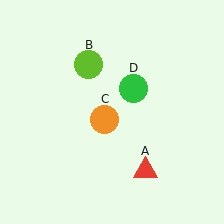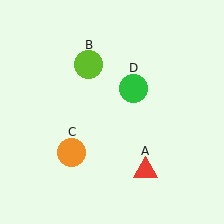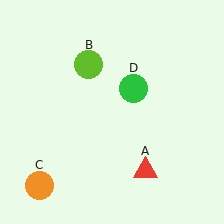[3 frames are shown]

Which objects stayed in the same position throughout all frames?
Red triangle (object A) and lime circle (object B) and green circle (object D) remained stationary.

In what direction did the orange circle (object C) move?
The orange circle (object C) moved down and to the left.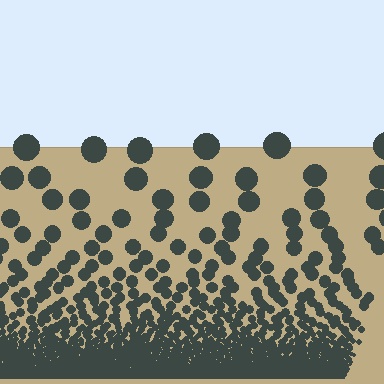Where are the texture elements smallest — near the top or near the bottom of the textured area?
Near the bottom.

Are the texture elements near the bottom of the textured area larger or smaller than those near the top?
Smaller. The gradient is inverted — elements near the bottom are smaller and denser.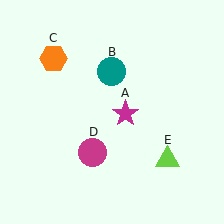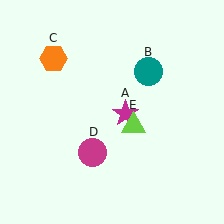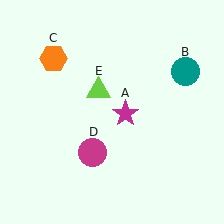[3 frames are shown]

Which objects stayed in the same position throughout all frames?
Magenta star (object A) and orange hexagon (object C) and magenta circle (object D) remained stationary.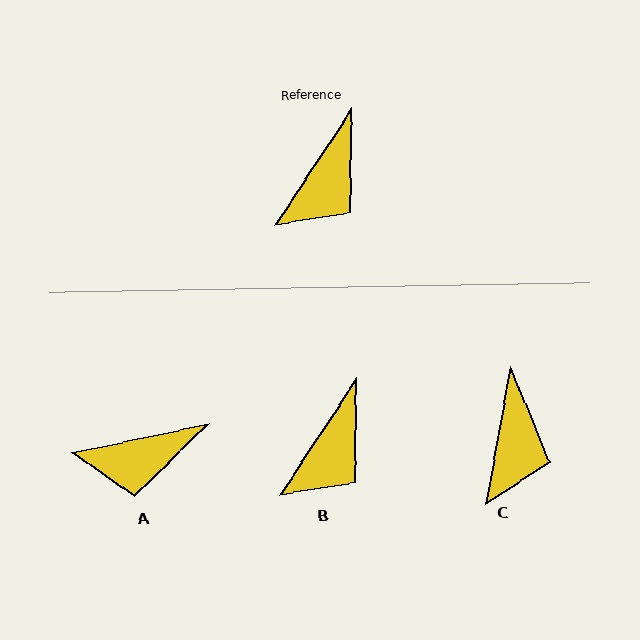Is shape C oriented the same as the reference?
No, it is off by about 23 degrees.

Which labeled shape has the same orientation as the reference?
B.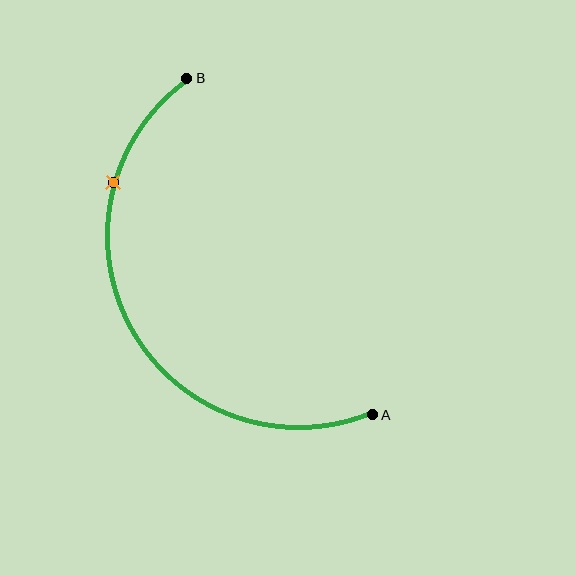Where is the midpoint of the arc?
The arc midpoint is the point on the curve farthest from the straight line joining A and B. It sits to the left of that line.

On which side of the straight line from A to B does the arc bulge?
The arc bulges to the left of the straight line connecting A and B.